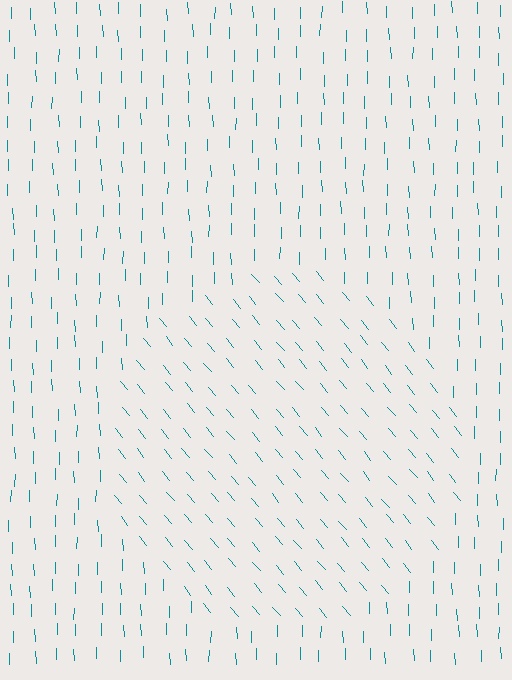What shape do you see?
I see a circle.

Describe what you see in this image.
The image is filled with small teal line segments. A circle region in the image has lines oriented differently from the surrounding lines, creating a visible texture boundary.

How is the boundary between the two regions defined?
The boundary is defined purely by a change in line orientation (approximately 39 degrees difference). All lines are the same color and thickness.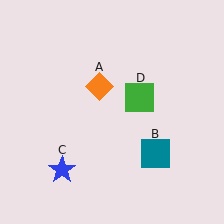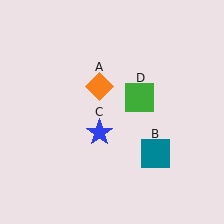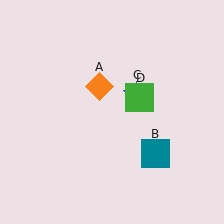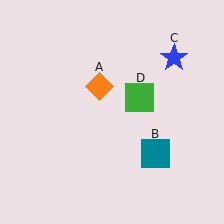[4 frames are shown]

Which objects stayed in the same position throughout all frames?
Orange diamond (object A) and teal square (object B) and green square (object D) remained stationary.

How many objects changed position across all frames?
1 object changed position: blue star (object C).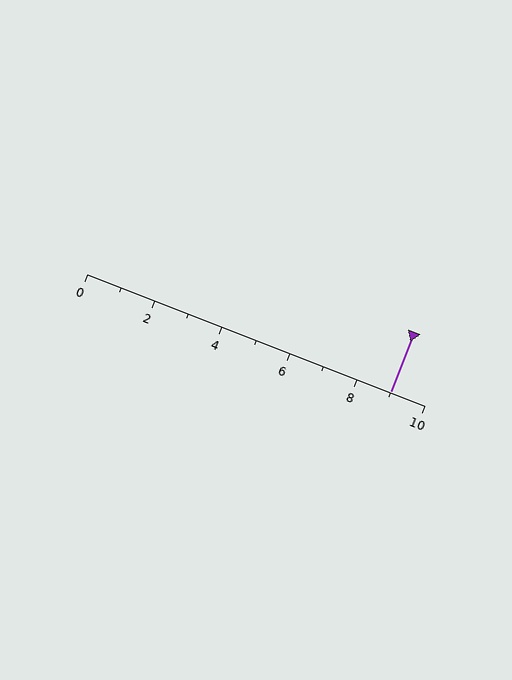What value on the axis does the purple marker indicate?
The marker indicates approximately 9.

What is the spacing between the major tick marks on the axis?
The major ticks are spaced 2 apart.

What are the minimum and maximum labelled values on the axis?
The axis runs from 0 to 10.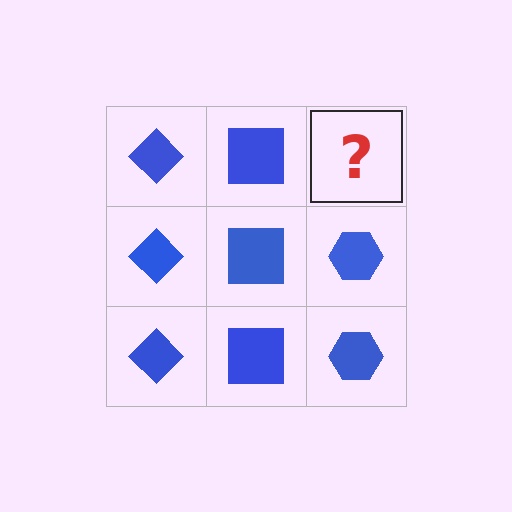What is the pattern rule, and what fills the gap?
The rule is that each column has a consistent shape. The gap should be filled with a blue hexagon.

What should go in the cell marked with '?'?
The missing cell should contain a blue hexagon.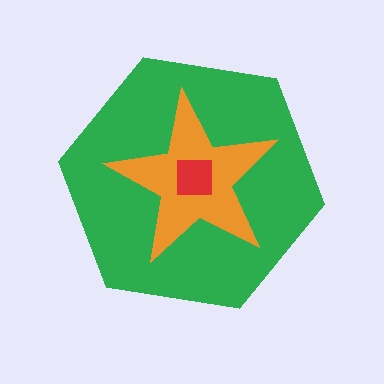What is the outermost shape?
The green hexagon.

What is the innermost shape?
The red square.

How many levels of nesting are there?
3.